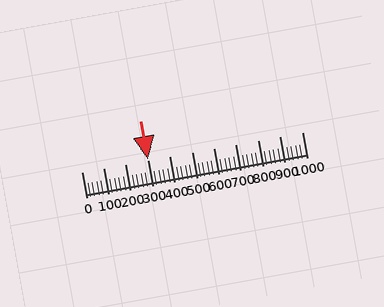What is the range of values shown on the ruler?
The ruler shows values from 0 to 1000.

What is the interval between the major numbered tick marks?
The major tick marks are spaced 100 units apart.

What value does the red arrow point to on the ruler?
The red arrow points to approximately 300.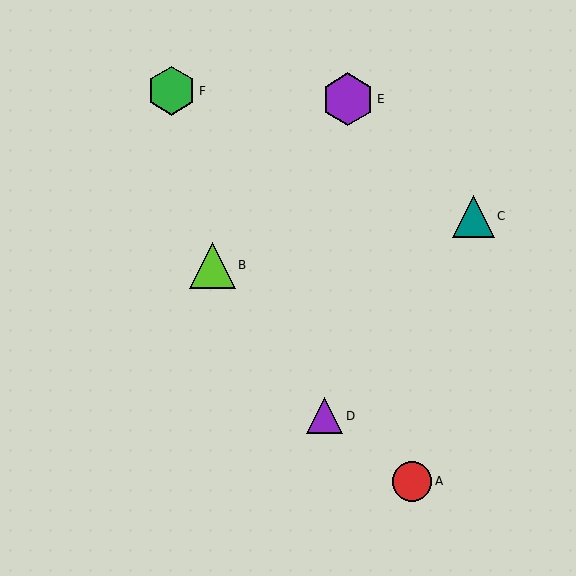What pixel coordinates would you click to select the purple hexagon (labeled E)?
Click at (348, 99) to select the purple hexagon E.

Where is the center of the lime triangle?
The center of the lime triangle is at (212, 265).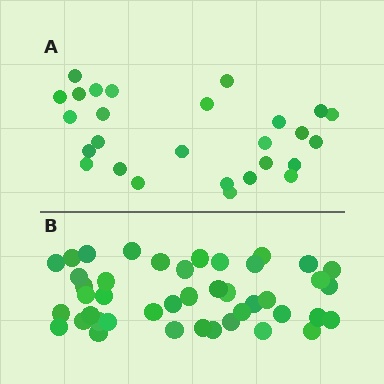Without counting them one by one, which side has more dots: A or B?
Region B (the bottom region) has more dots.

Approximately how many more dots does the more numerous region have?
Region B has approximately 15 more dots than region A.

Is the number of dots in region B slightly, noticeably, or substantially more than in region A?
Region B has substantially more. The ratio is roughly 1.6 to 1.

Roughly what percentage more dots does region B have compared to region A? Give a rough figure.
About 60% more.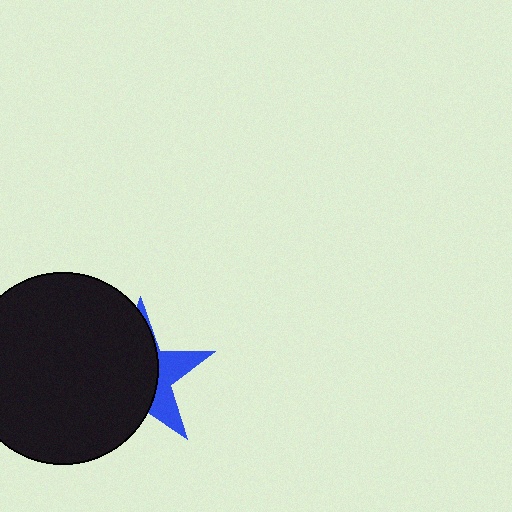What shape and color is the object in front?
The object in front is a black circle.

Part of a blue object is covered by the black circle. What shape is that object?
It is a star.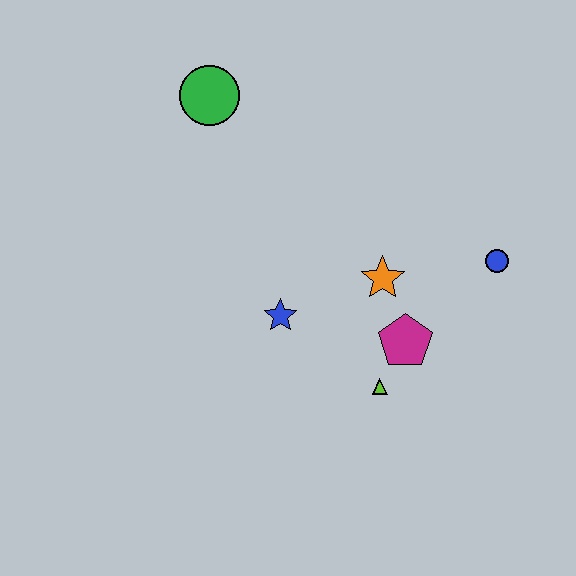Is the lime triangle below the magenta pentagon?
Yes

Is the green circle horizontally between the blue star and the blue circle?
No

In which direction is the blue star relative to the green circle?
The blue star is below the green circle.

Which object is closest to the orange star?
The magenta pentagon is closest to the orange star.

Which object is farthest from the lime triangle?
The green circle is farthest from the lime triangle.